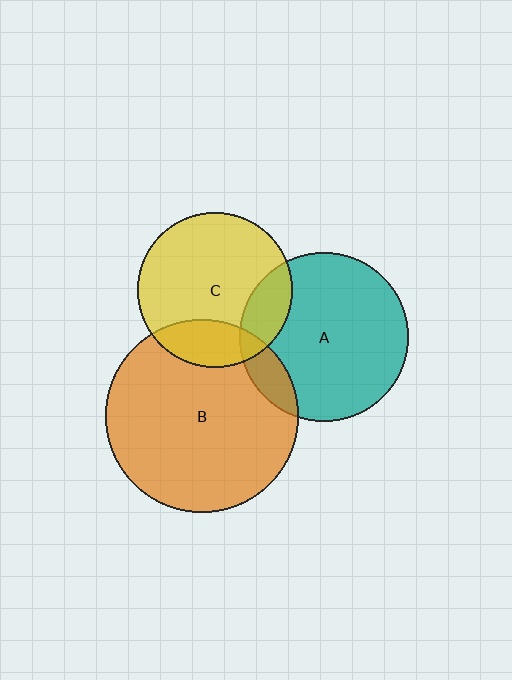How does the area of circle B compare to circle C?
Approximately 1.6 times.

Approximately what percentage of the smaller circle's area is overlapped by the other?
Approximately 15%.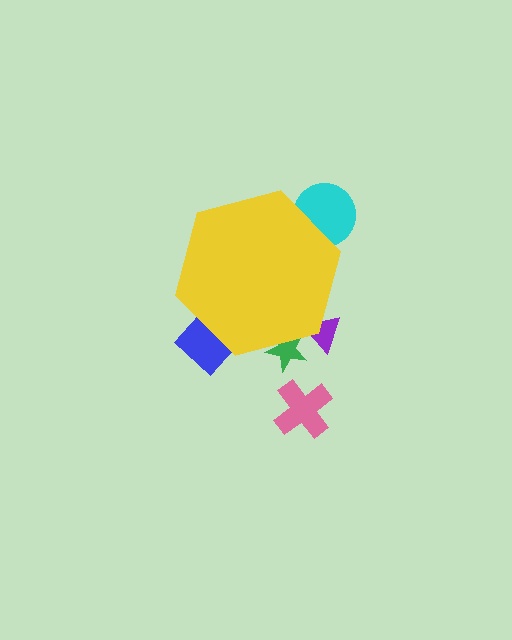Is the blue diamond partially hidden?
Yes, the blue diamond is partially hidden behind the yellow hexagon.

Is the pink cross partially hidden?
No, the pink cross is fully visible.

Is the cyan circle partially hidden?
Yes, the cyan circle is partially hidden behind the yellow hexagon.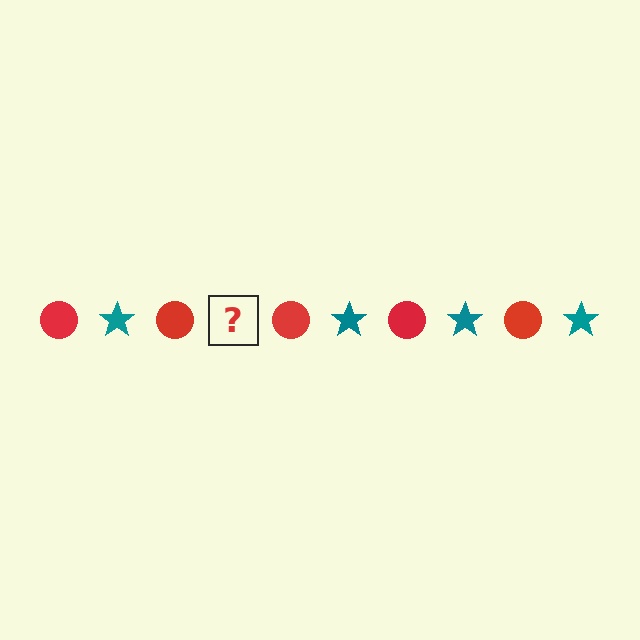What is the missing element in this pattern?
The missing element is a teal star.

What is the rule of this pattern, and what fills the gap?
The rule is that the pattern alternates between red circle and teal star. The gap should be filled with a teal star.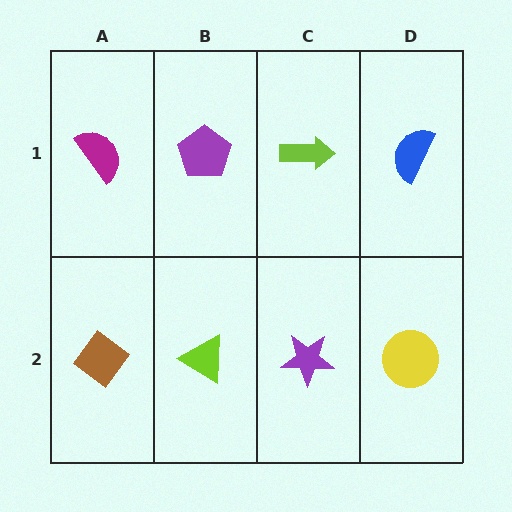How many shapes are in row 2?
4 shapes.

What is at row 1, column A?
A magenta semicircle.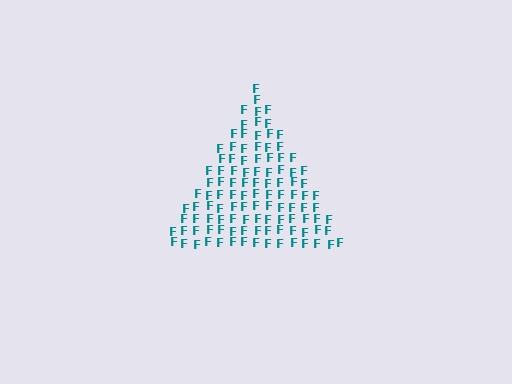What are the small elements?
The small elements are letter F's.